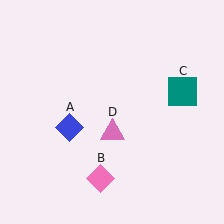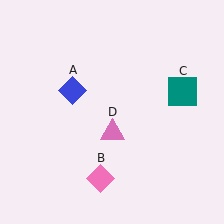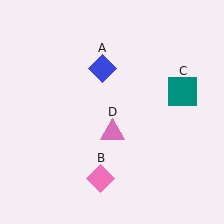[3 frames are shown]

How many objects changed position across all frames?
1 object changed position: blue diamond (object A).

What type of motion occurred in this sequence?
The blue diamond (object A) rotated clockwise around the center of the scene.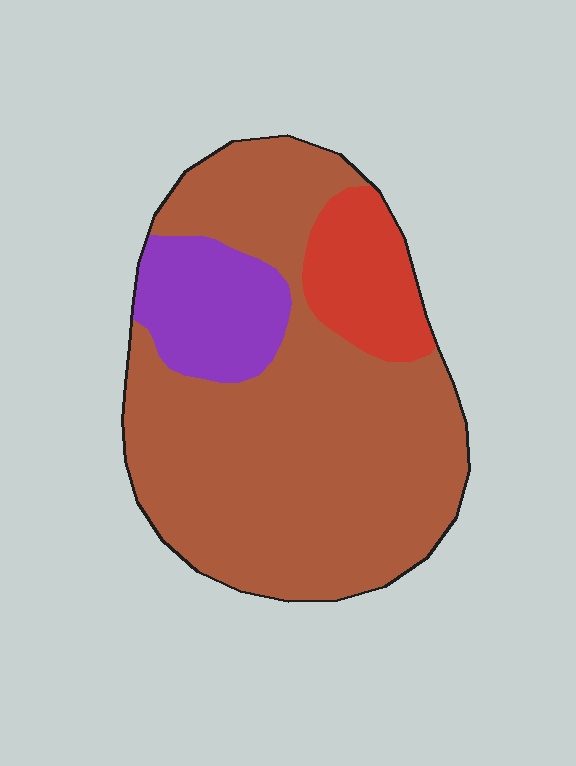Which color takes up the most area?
Brown, at roughly 75%.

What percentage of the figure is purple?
Purple takes up less than a sixth of the figure.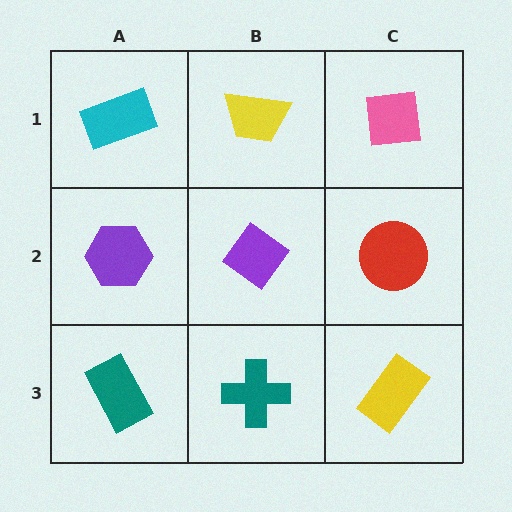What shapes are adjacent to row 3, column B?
A purple diamond (row 2, column B), a teal rectangle (row 3, column A), a yellow rectangle (row 3, column C).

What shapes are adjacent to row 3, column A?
A purple hexagon (row 2, column A), a teal cross (row 3, column B).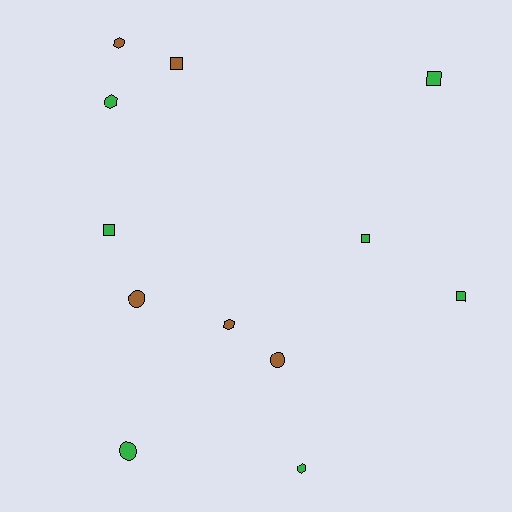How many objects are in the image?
There are 12 objects.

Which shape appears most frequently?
Square, with 5 objects.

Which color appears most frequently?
Green, with 7 objects.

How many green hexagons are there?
There are 2 green hexagons.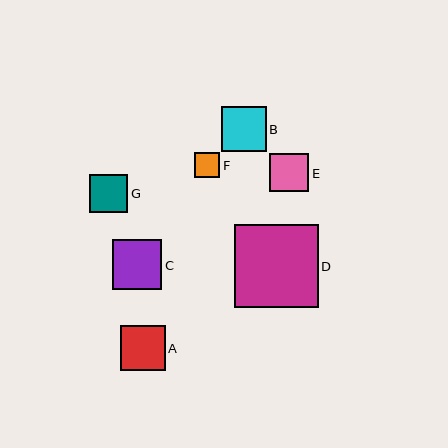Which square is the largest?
Square D is the largest with a size of approximately 83 pixels.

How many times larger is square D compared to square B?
Square D is approximately 1.9 times the size of square B.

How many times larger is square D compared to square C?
Square D is approximately 1.7 times the size of square C.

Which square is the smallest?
Square F is the smallest with a size of approximately 25 pixels.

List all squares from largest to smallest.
From largest to smallest: D, C, B, A, E, G, F.